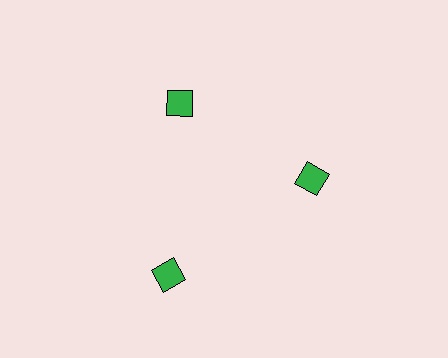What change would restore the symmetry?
The symmetry would be restored by moving it inward, back onto the ring so that all 3 diamonds sit at equal angles and equal distance from the center.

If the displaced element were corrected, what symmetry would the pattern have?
It would have 3-fold rotational symmetry — the pattern would map onto itself every 120 degrees.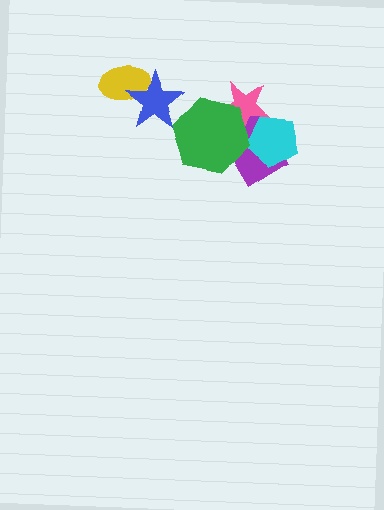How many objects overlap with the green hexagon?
2 objects overlap with the green hexagon.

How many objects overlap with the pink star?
3 objects overlap with the pink star.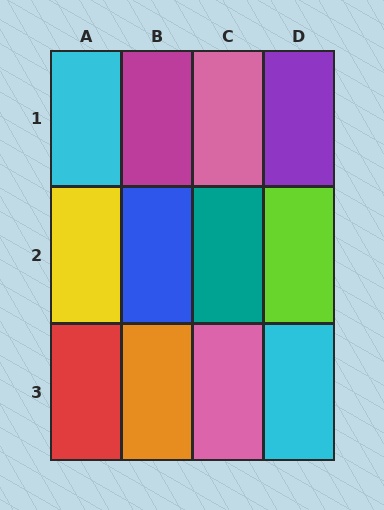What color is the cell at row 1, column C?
Pink.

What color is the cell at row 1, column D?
Purple.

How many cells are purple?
1 cell is purple.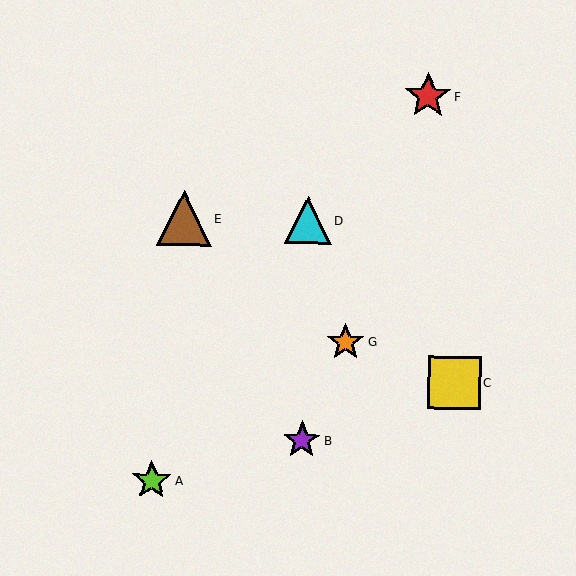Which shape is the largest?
The brown triangle (labeled E) is the largest.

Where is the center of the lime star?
The center of the lime star is at (152, 481).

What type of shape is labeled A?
Shape A is a lime star.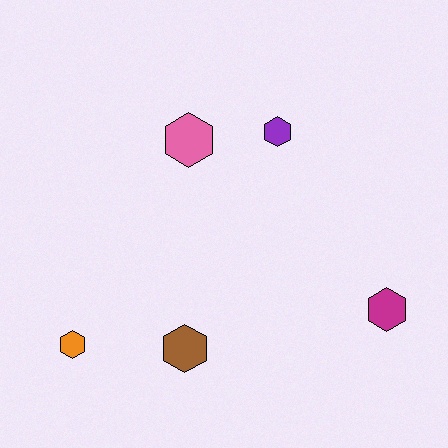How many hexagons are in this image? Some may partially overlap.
There are 5 hexagons.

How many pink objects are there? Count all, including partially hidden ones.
There is 1 pink object.